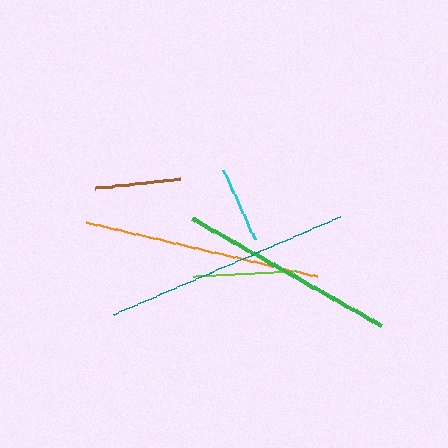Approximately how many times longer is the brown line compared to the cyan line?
The brown line is approximately 1.1 times the length of the cyan line.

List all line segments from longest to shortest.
From longest to shortest: teal, orange, green, lime, brown, cyan.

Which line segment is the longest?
The teal line is the longest at approximately 246 pixels.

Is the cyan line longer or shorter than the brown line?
The brown line is longer than the cyan line.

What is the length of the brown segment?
The brown segment is approximately 85 pixels long.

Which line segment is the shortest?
The cyan line is the shortest at approximately 76 pixels.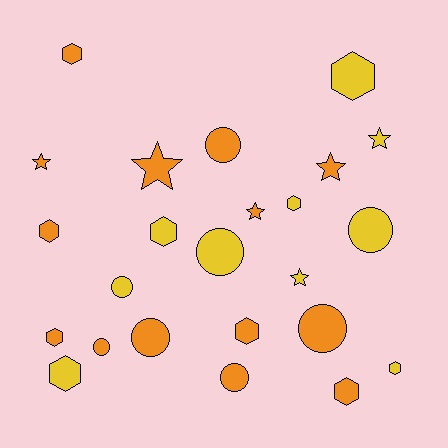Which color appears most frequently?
Orange, with 14 objects.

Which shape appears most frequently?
Hexagon, with 10 objects.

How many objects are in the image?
There are 24 objects.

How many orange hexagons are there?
There are 5 orange hexagons.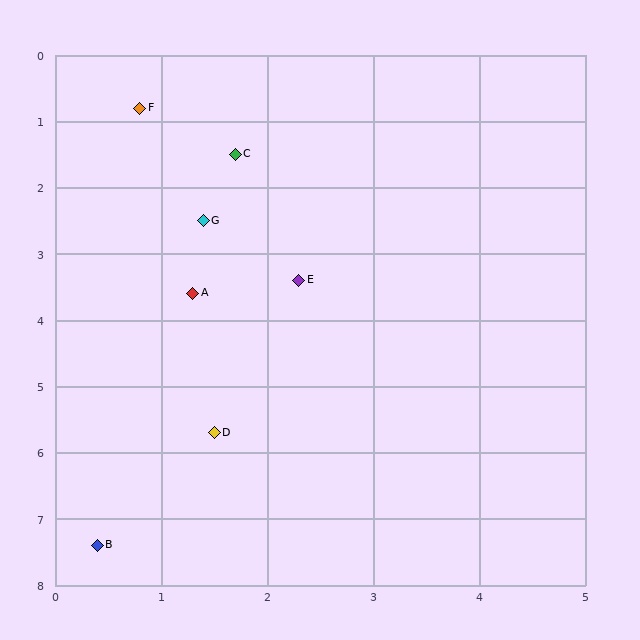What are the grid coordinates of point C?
Point C is at approximately (1.7, 1.5).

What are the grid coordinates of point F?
Point F is at approximately (0.8, 0.8).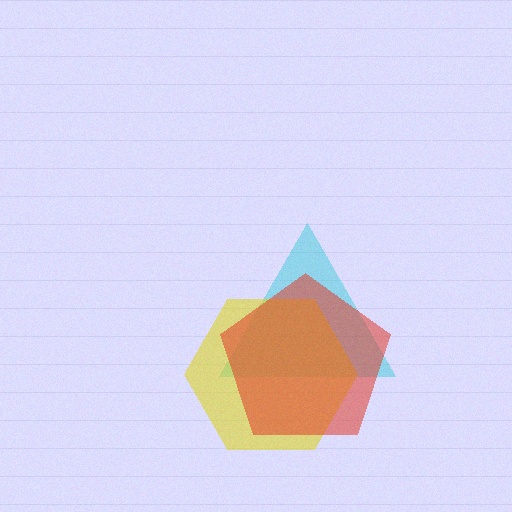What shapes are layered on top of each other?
The layered shapes are: a cyan triangle, a yellow hexagon, a red pentagon.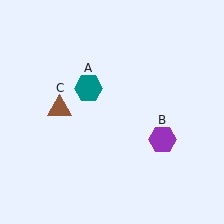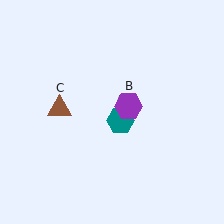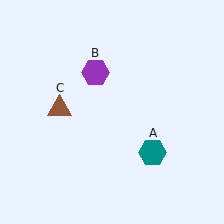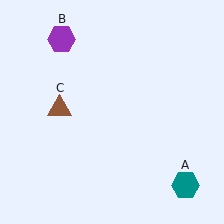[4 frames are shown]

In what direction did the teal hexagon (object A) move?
The teal hexagon (object A) moved down and to the right.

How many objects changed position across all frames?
2 objects changed position: teal hexagon (object A), purple hexagon (object B).